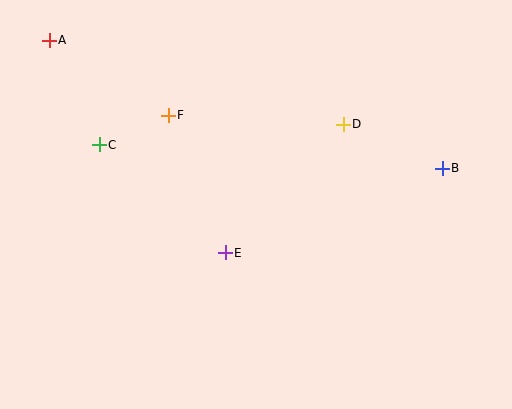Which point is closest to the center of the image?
Point E at (225, 253) is closest to the center.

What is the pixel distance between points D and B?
The distance between D and B is 108 pixels.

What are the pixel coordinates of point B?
Point B is at (442, 168).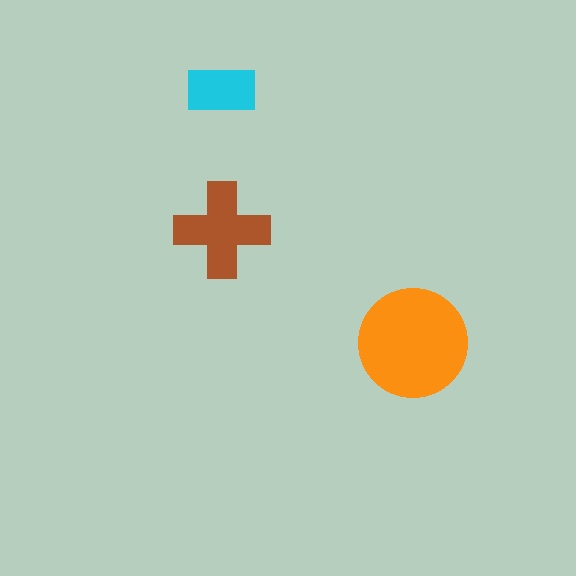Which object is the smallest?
The cyan rectangle.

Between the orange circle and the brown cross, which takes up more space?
The orange circle.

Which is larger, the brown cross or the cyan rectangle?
The brown cross.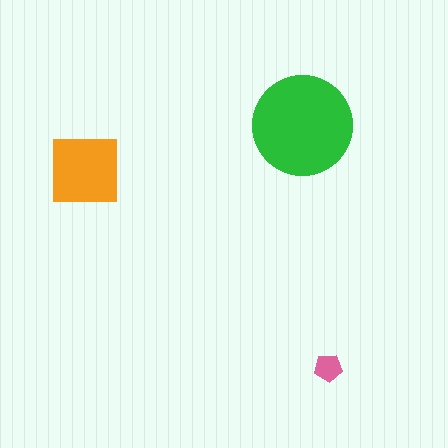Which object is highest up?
The green circle is topmost.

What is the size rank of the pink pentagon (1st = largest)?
3rd.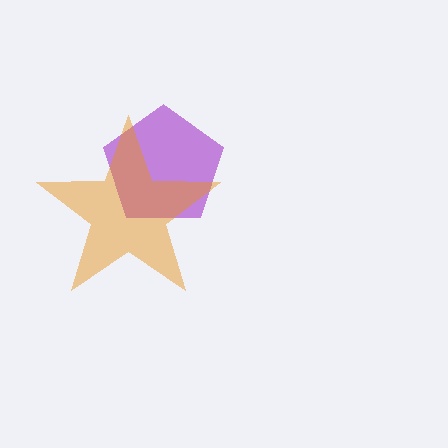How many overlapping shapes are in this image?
There are 2 overlapping shapes in the image.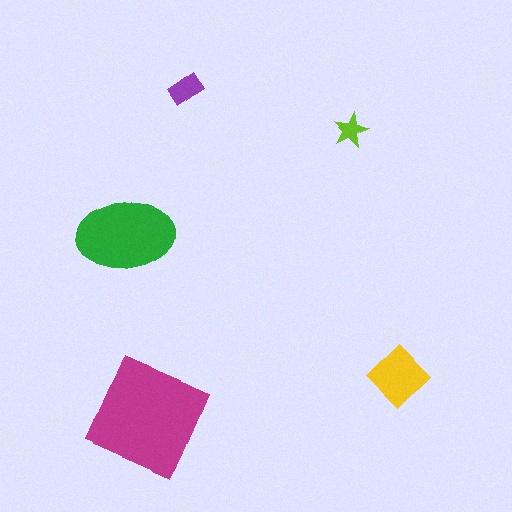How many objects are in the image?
There are 5 objects in the image.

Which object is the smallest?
The lime star.